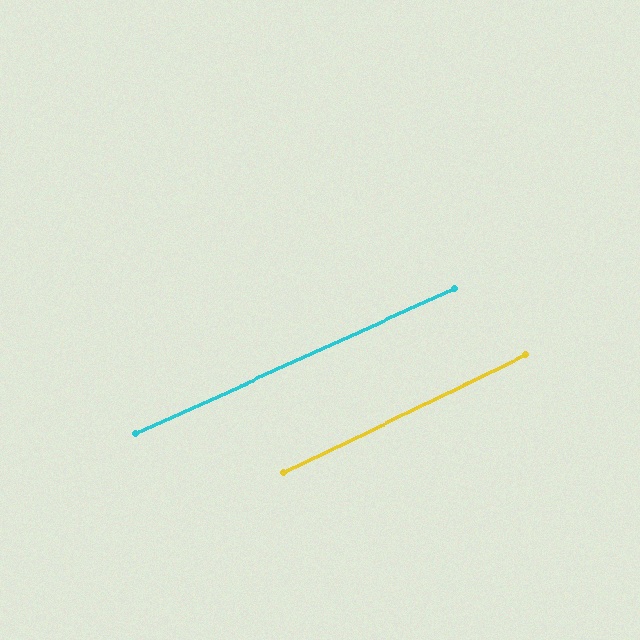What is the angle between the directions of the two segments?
Approximately 1 degree.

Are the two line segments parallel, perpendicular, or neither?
Parallel — their directions differ by only 1.3°.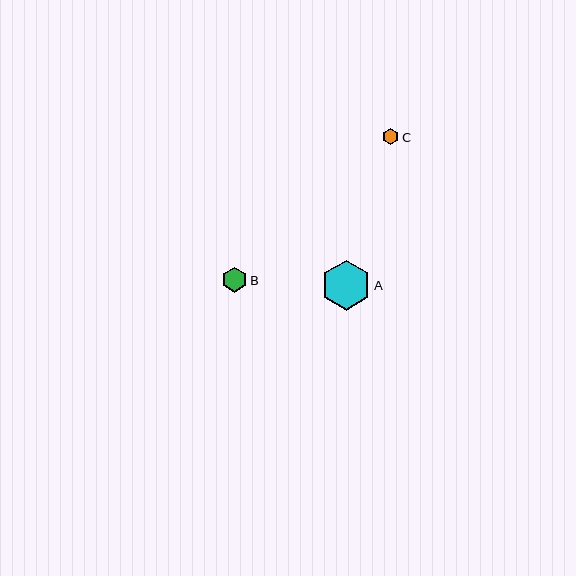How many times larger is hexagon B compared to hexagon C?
Hexagon B is approximately 1.5 times the size of hexagon C.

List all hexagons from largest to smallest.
From largest to smallest: A, B, C.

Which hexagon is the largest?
Hexagon A is the largest with a size of approximately 50 pixels.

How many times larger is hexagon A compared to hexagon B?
Hexagon A is approximately 2.0 times the size of hexagon B.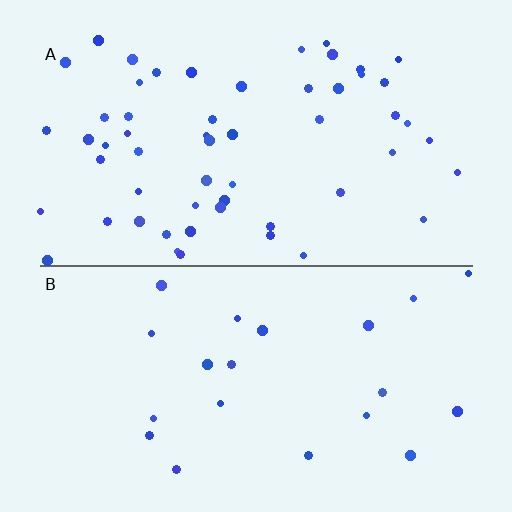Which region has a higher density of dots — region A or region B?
A (the top).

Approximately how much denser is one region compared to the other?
Approximately 2.7× — region A over region B.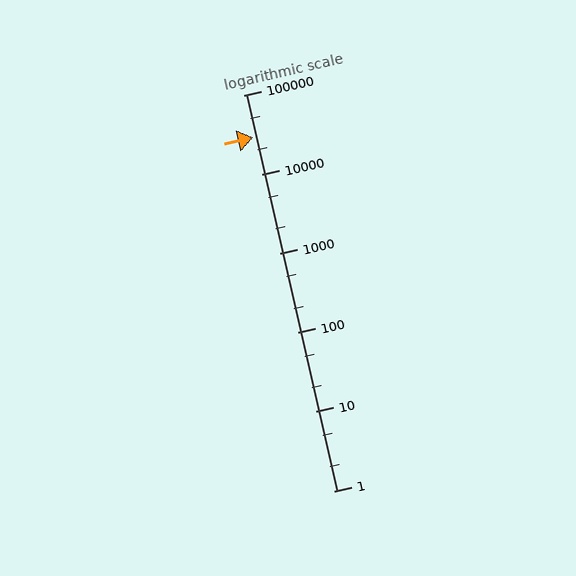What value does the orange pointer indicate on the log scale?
The pointer indicates approximately 29000.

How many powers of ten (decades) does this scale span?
The scale spans 5 decades, from 1 to 100000.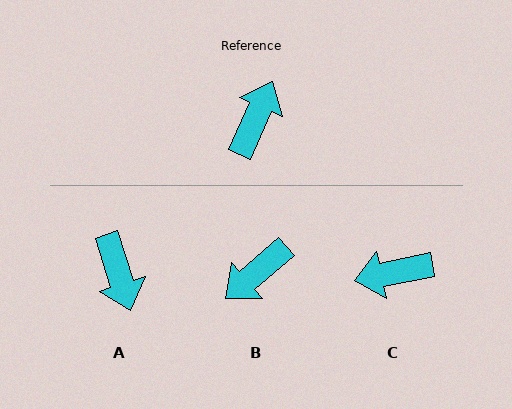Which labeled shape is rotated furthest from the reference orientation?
B, about 155 degrees away.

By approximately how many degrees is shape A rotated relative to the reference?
Approximately 138 degrees clockwise.